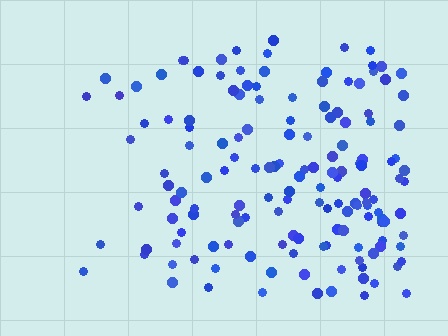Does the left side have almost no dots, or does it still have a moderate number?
Still a moderate number, just noticeably fewer than the right.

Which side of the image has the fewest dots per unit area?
The left.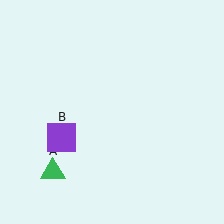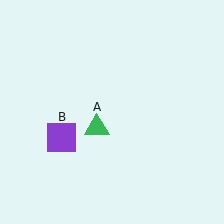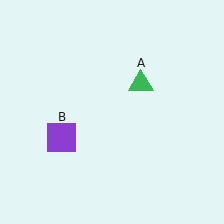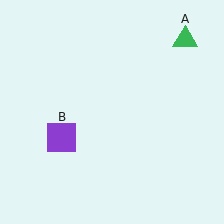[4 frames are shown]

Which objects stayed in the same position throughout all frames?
Purple square (object B) remained stationary.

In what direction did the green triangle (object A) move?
The green triangle (object A) moved up and to the right.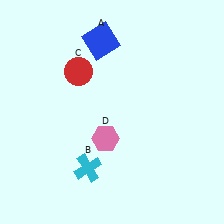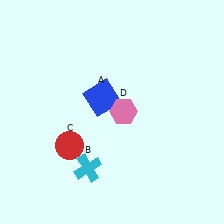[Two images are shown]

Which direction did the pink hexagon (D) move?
The pink hexagon (D) moved up.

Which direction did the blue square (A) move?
The blue square (A) moved down.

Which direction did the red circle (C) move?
The red circle (C) moved down.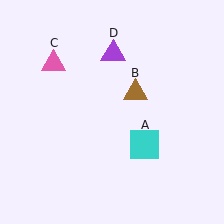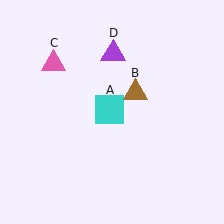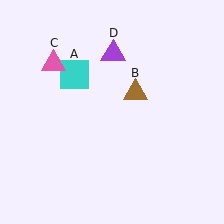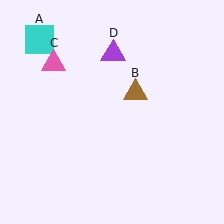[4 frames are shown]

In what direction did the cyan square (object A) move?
The cyan square (object A) moved up and to the left.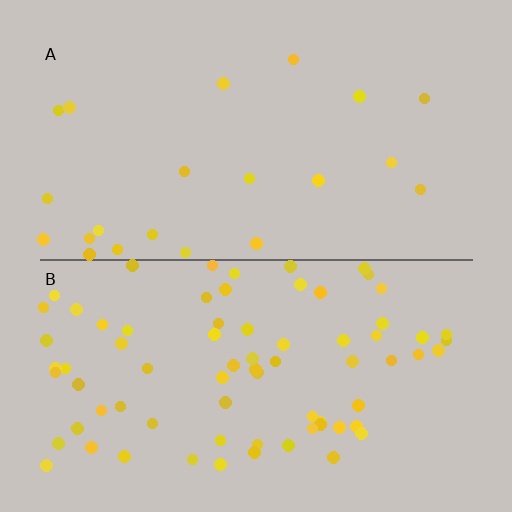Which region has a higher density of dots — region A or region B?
B (the bottom).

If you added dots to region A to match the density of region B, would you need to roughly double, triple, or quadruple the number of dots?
Approximately triple.